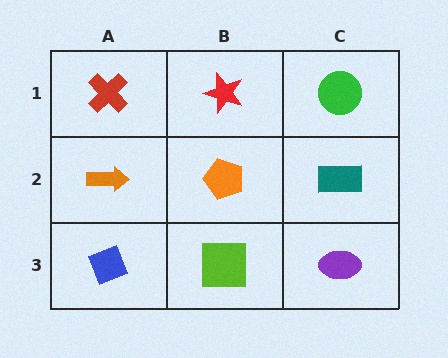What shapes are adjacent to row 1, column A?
An orange arrow (row 2, column A), a red star (row 1, column B).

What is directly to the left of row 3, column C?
A lime square.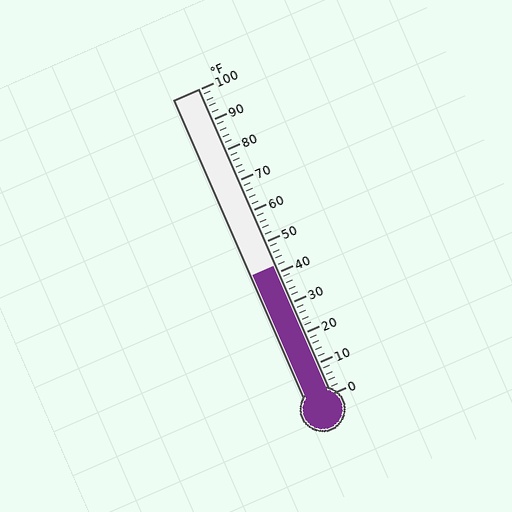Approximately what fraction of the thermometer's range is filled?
The thermometer is filled to approximately 40% of its range.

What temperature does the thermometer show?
The thermometer shows approximately 42°F.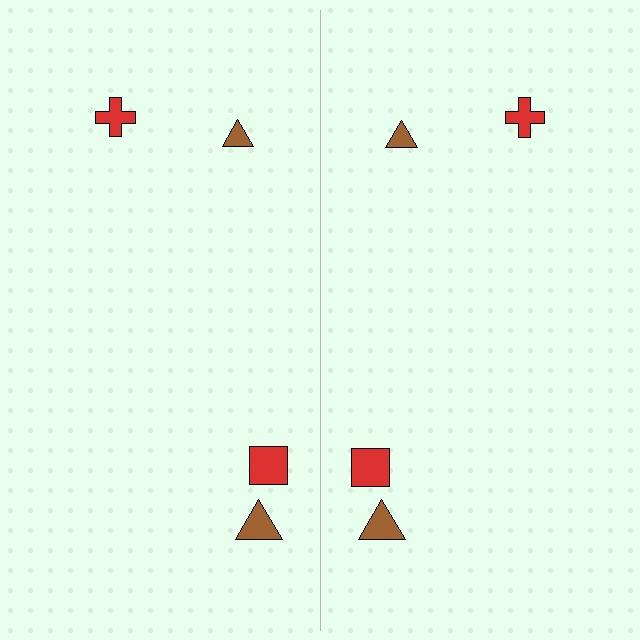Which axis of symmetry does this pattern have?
The pattern has a vertical axis of symmetry running through the center of the image.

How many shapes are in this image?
There are 8 shapes in this image.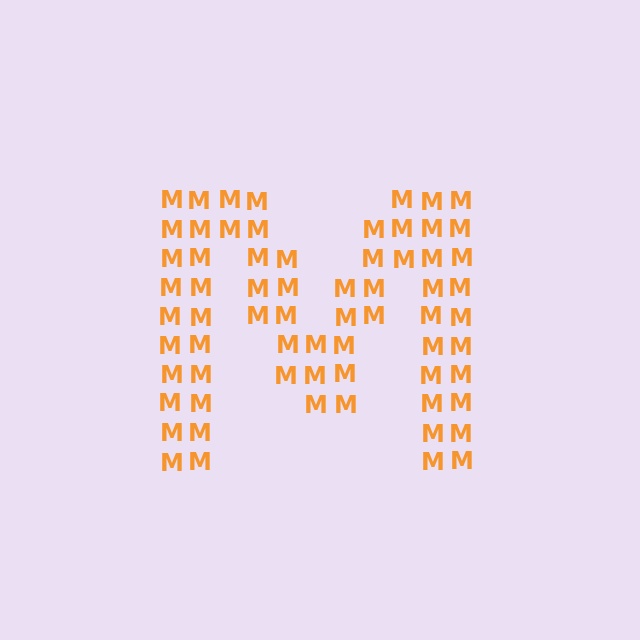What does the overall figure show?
The overall figure shows the letter M.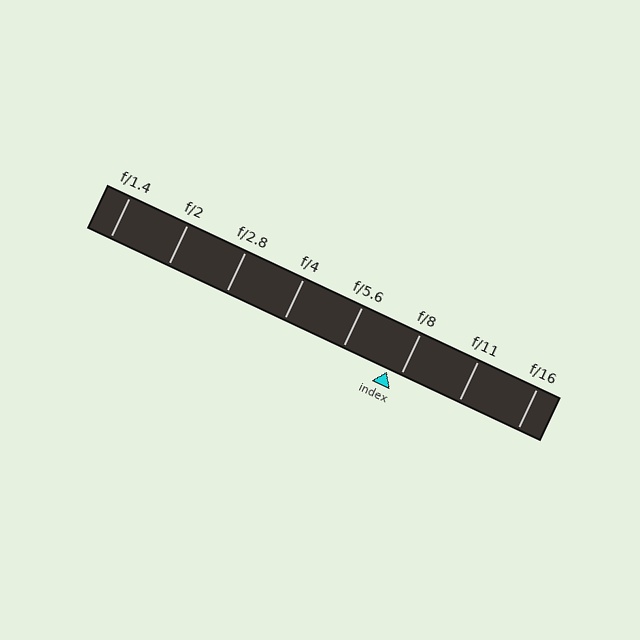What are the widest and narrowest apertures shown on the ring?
The widest aperture shown is f/1.4 and the narrowest is f/16.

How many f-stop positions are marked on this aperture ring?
There are 8 f-stop positions marked.